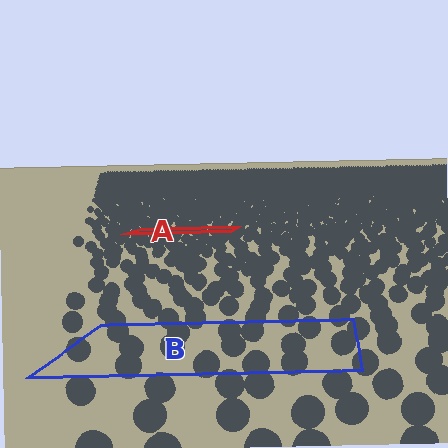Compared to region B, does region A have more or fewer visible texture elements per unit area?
Region A has more texture elements per unit area — they are packed more densely because it is farther away.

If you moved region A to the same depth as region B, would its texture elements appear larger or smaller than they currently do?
They would appear larger. At a closer depth, the same texture elements are projected at a bigger on-screen size.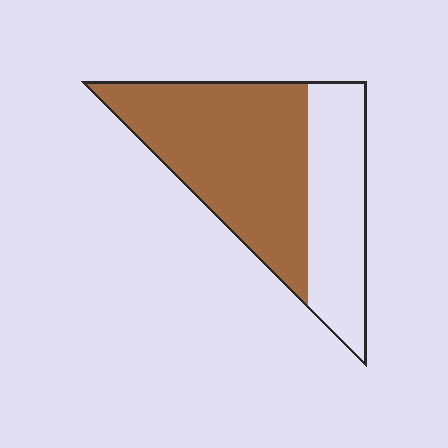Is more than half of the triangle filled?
Yes.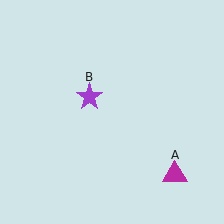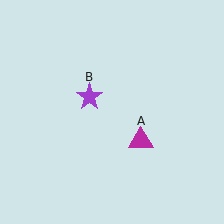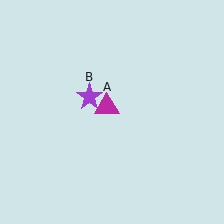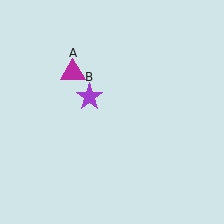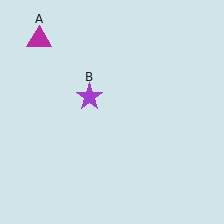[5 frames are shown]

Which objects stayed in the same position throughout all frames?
Purple star (object B) remained stationary.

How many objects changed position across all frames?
1 object changed position: magenta triangle (object A).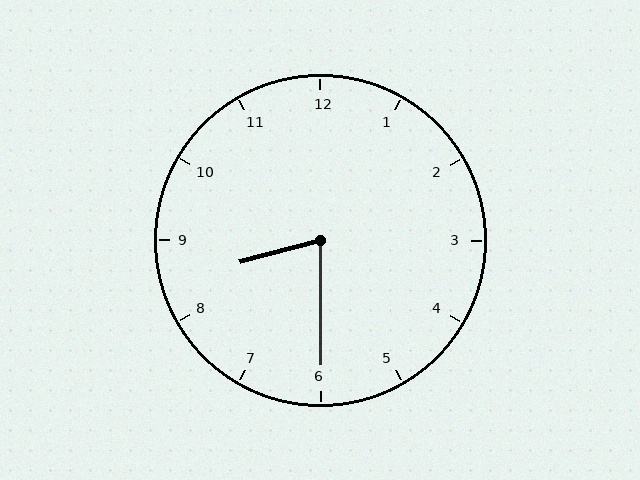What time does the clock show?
8:30.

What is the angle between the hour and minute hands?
Approximately 75 degrees.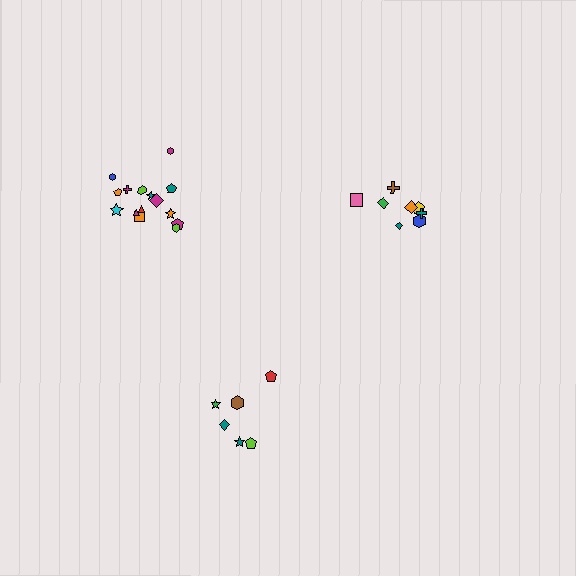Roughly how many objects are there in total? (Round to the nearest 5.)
Roughly 30 objects in total.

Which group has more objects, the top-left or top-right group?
The top-left group.